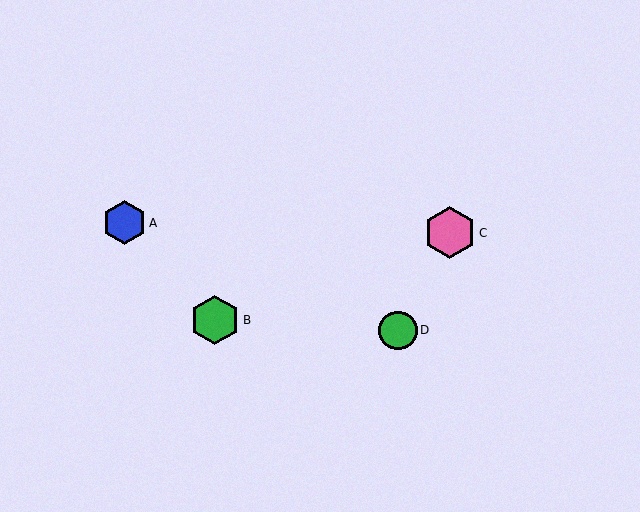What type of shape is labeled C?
Shape C is a pink hexagon.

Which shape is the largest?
The pink hexagon (labeled C) is the largest.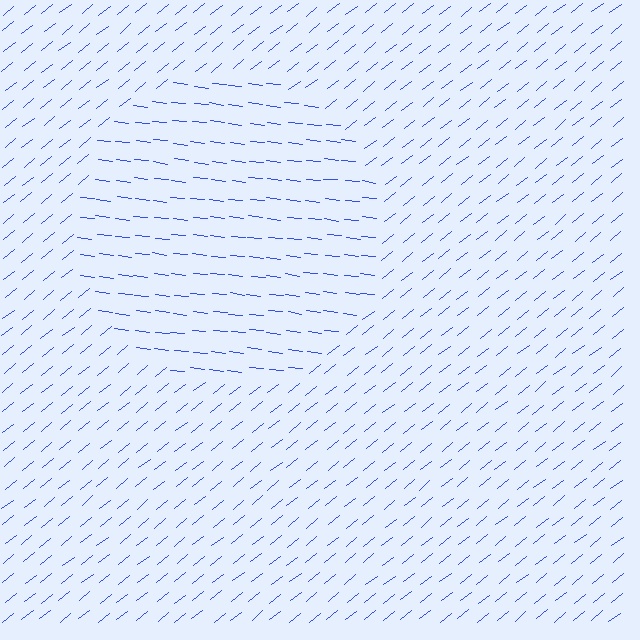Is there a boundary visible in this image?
Yes, there is a texture boundary formed by a change in line orientation.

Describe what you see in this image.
The image is filled with small blue line segments. A circle region in the image has lines oriented differently from the surrounding lines, creating a visible texture boundary.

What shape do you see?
I see a circle.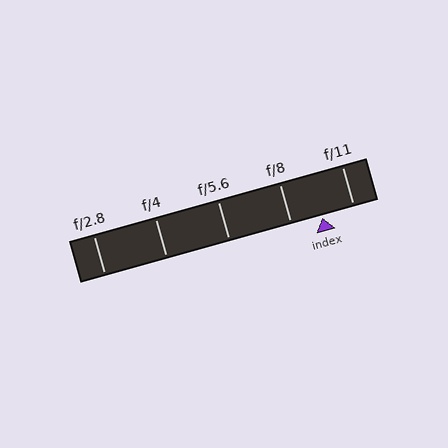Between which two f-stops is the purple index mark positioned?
The index mark is between f/8 and f/11.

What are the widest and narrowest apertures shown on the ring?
The widest aperture shown is f/2.8 and the narrowest is f/11.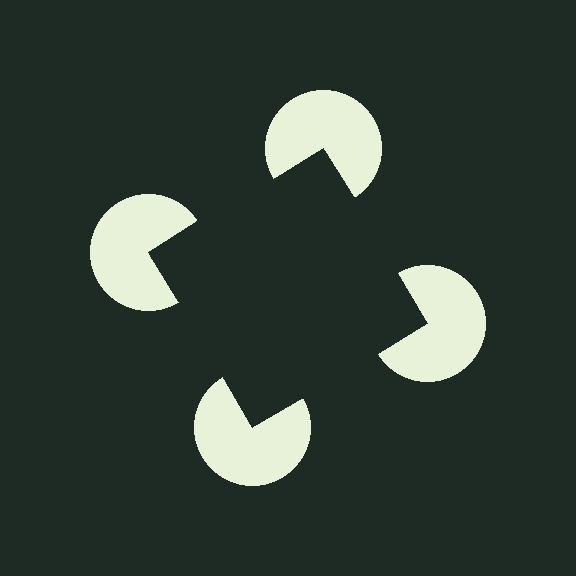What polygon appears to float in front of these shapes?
An illusory square — its edges are inferred from the aligned wedge cuts in the pac-man discs, not physically drawn.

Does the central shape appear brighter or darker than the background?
It typically appears slightly darker than the background, even though no actual brightness change is drawn.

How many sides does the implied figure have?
4 sides.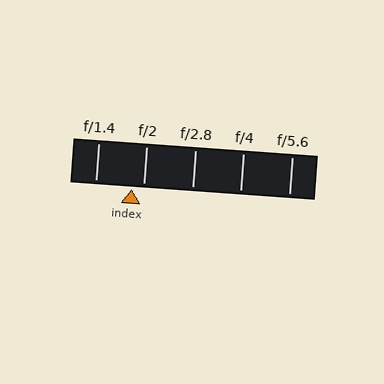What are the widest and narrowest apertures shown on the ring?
The widest aperture shown is f/1.4 and the narrowest is f/5.6.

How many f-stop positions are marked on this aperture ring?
There are 5 f-stop positions marked.